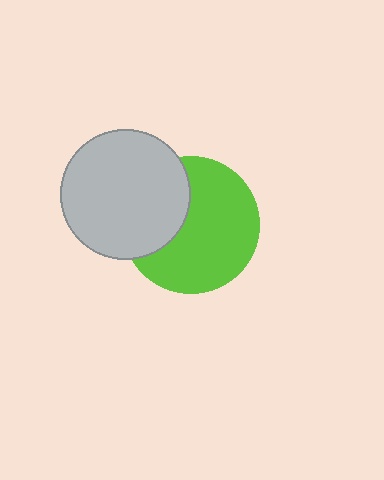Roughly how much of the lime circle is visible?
Most of it is visible (roughly 67%).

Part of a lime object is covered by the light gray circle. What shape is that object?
It is a circle.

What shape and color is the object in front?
The object in front is a light gray circle.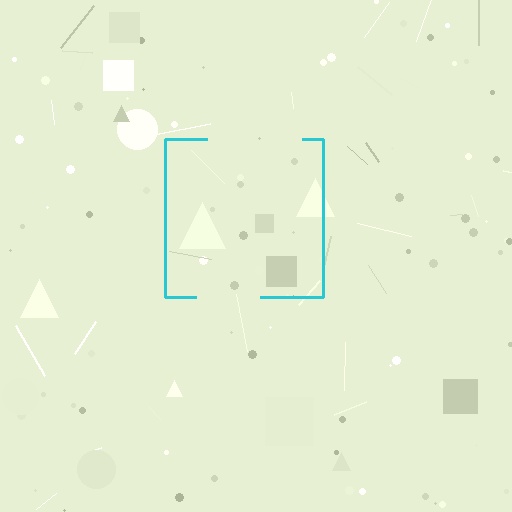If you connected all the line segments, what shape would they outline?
They would outline a square.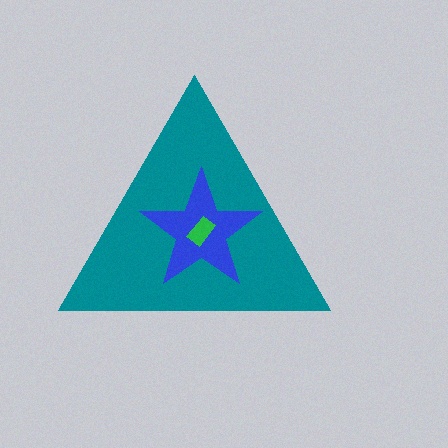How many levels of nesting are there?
3.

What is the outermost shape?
The teal triangle.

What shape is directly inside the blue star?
The green rectangle.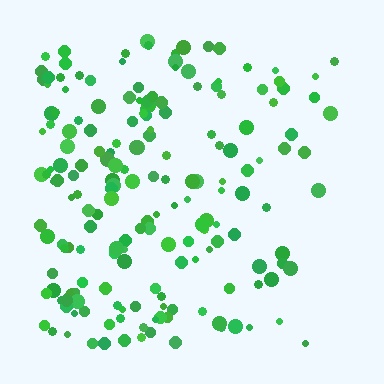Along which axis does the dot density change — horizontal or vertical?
Horizontal.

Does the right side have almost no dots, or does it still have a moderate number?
Still a moderate number, just noticeably fewer than the left.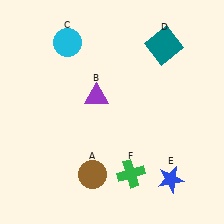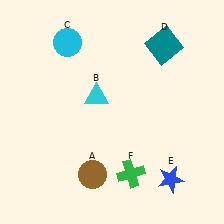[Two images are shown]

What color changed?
The triangle (B) changed from purple in Image 1 to cyan in Image 2.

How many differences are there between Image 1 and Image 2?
There is 1 difference between the two images.